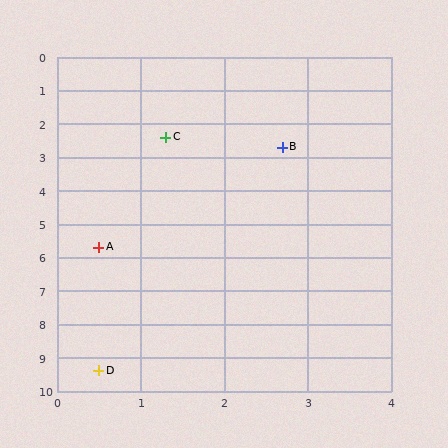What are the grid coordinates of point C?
Point C is at approximately (1.3, 2.4).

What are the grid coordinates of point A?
Point A is at approximately (0.5, 5.7).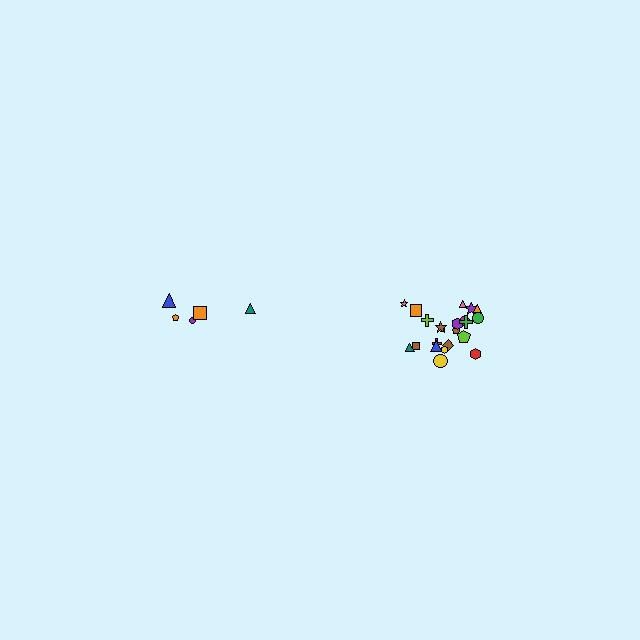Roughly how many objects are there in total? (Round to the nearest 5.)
Roughly 25 objects in total.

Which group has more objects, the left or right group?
The right group.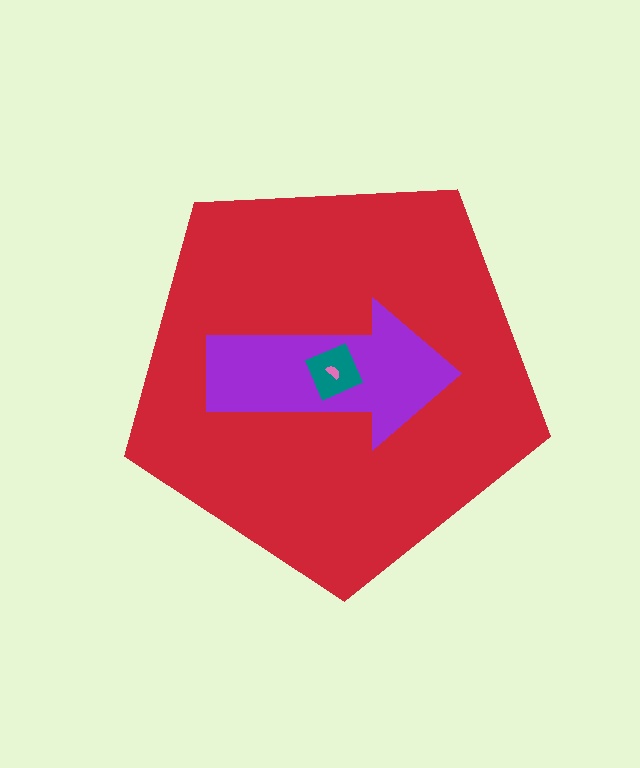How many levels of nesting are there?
4.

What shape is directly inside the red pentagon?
The purple arrow.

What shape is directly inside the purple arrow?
The teal diamond.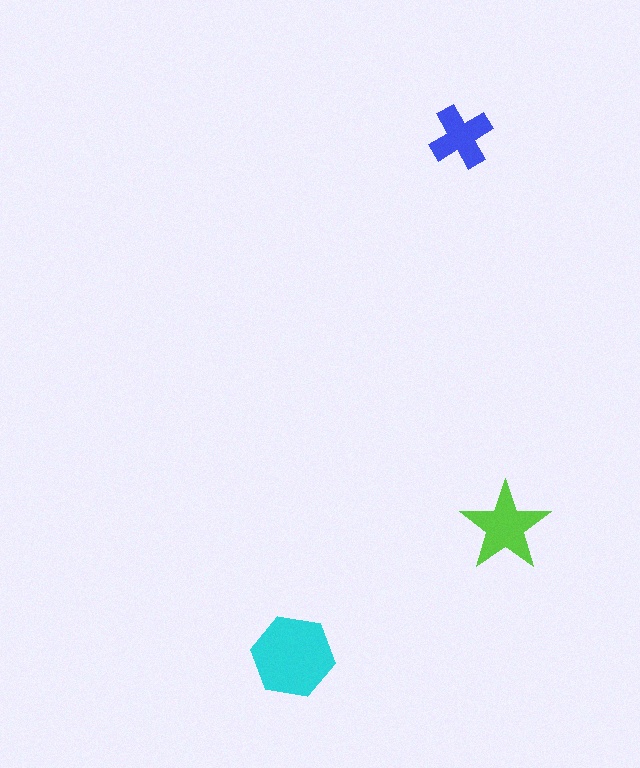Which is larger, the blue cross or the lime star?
The lime star.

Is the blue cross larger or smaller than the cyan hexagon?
Smaller.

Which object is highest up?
The blue cross is topmost.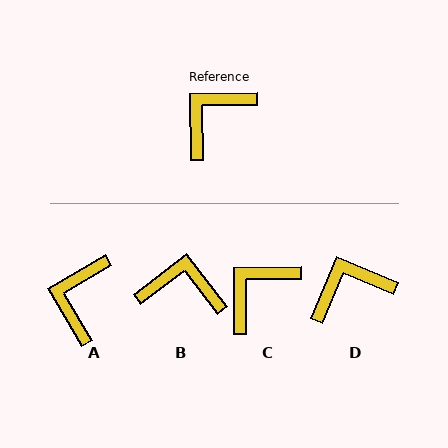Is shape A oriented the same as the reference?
No, it is off by about 30 degrees.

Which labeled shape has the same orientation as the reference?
C.